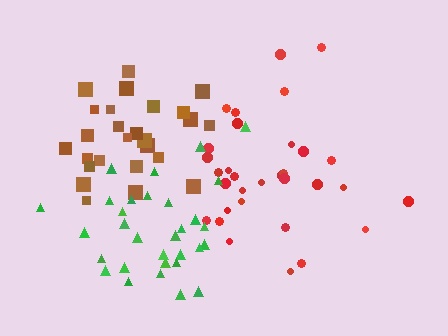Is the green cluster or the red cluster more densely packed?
Red.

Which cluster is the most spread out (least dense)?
Green.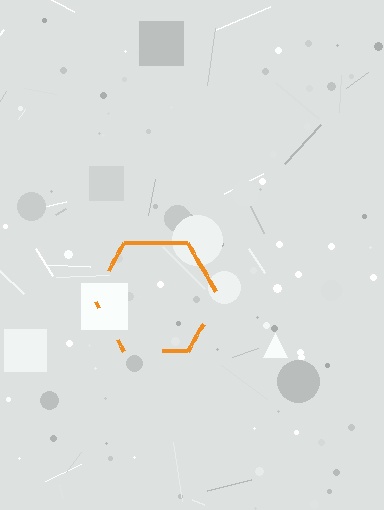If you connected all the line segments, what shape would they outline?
They would outline a hexagon.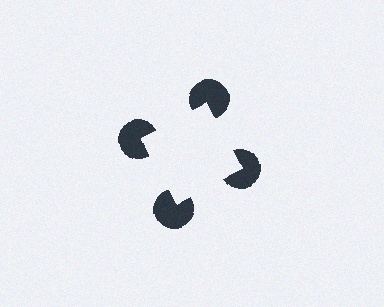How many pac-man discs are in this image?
There are 4 — one at each vertex of the illusory square.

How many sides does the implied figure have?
4 sides.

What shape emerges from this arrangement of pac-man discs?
An illusory square — its edges are inferred from the aligned wedge cuts in the pac-man discs, not physically drawn.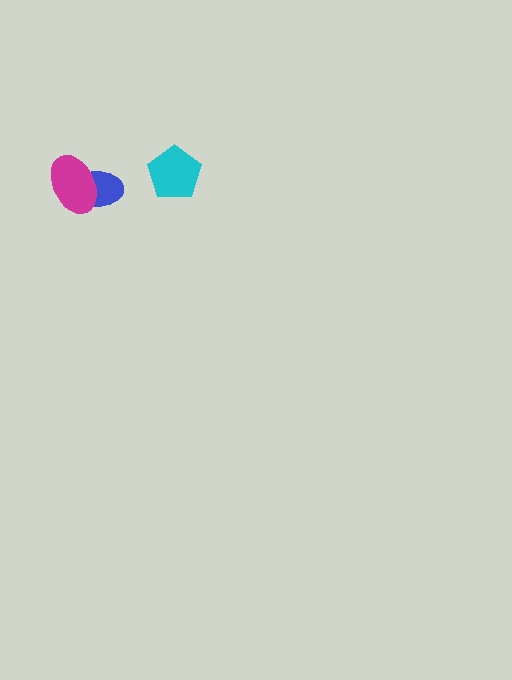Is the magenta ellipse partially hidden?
No, no other shape covers it.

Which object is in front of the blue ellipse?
The magenta ellipse is in front of the blue ellipse.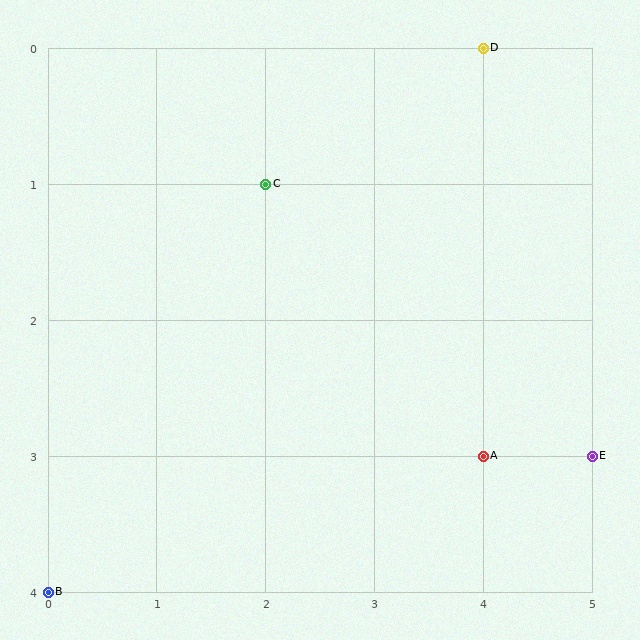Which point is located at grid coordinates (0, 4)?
Point B is at (0, 4).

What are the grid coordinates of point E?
Point E is at grid coordinates (5, 3).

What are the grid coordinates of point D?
Point D is at grid coordinates (4, 0).